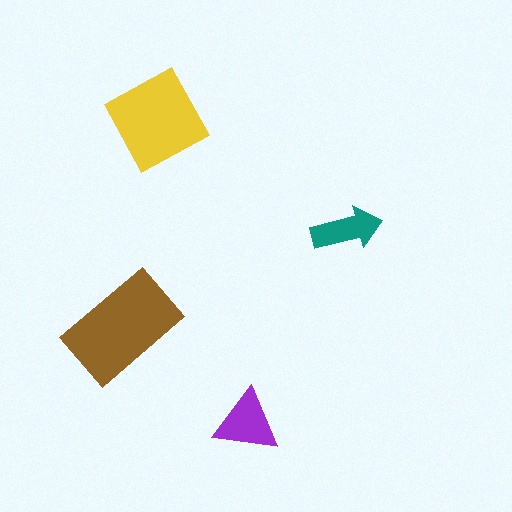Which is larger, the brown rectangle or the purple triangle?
The brown rectangle.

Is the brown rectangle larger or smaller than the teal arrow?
Larger.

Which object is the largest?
The brown rectangle.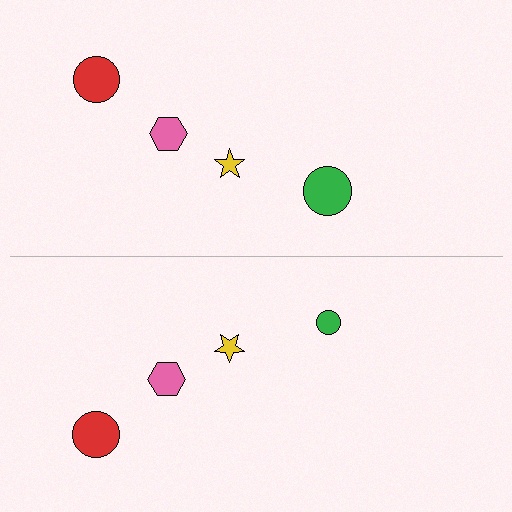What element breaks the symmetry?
The green circle on the bottom side has a different size than its mirror counterpart.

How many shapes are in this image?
There are 8 shapes in this image.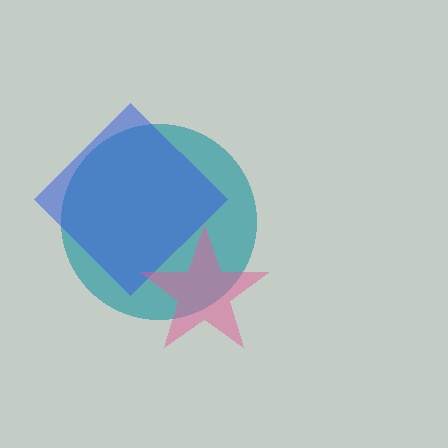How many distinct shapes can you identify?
There are 3 distinct shapes: a teal circle, a blue diamond, a pink star.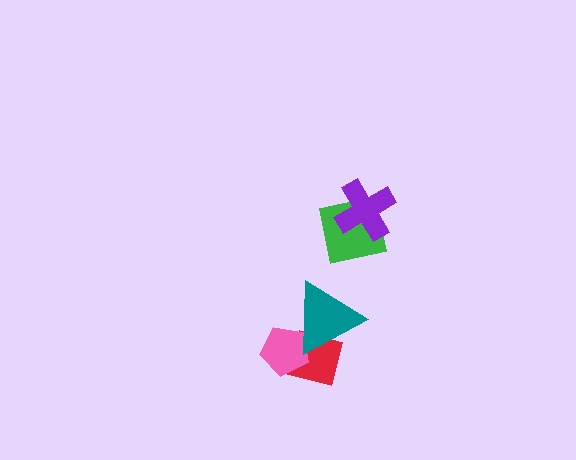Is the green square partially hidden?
Yes, it is partially covered by another shape.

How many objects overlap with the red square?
2 objects overlap with the red square.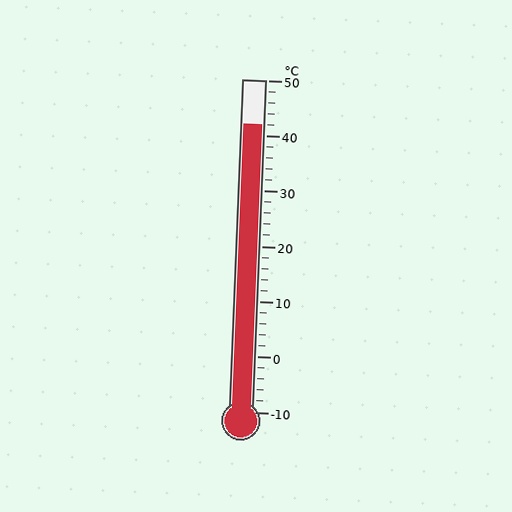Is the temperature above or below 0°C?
The temperature is above 0°C.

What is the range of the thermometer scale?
The thermometer scale ranges from -10°C to 50°C.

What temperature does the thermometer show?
The thermometer shows approximately 42°C.